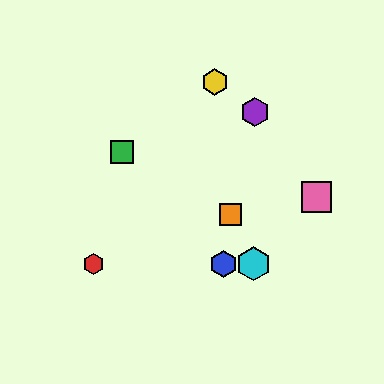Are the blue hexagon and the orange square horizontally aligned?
No, the blue hexagon is at y≈264 and the orange square is at y≈215.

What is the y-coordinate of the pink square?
The pink square is at y≈197.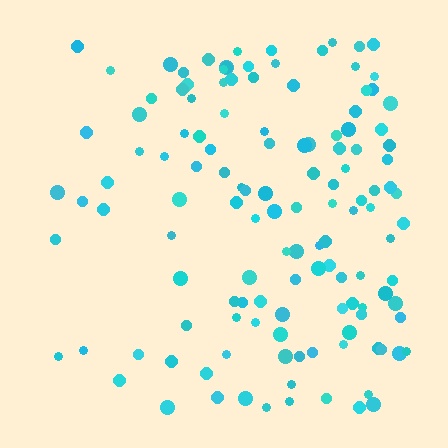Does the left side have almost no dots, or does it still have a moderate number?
Still a moderate number, just noticeably fewer than the right.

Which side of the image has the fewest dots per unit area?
The left.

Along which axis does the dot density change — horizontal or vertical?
Horizontal.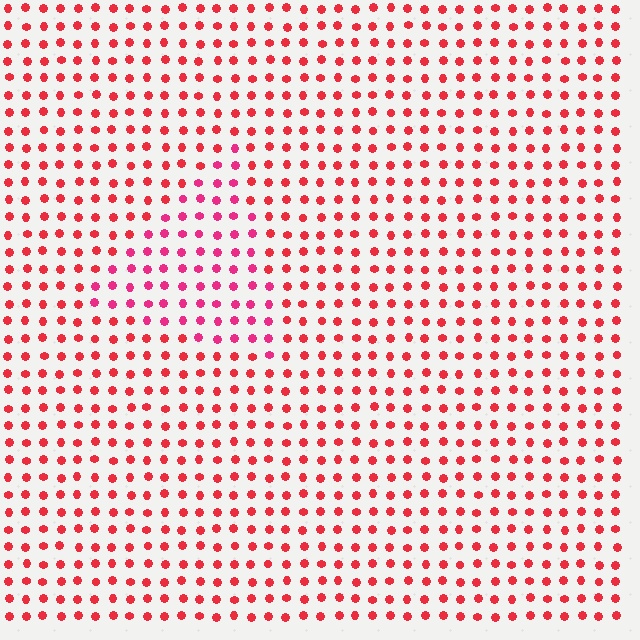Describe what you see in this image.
The image is filled with small red elements in a uniform arrangement. A triangle-shaped region is visible where the elements are tinted to a slightly different hue, forming a subtle color boundary.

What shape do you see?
I see a triangle.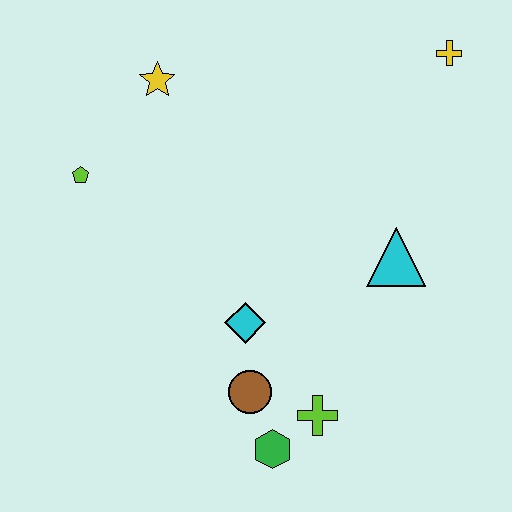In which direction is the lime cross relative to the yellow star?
The lime cross is below the yellow star.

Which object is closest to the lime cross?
The green hexagon is closest to the lime cross.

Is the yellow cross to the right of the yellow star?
Yes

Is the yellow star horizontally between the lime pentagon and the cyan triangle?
Yes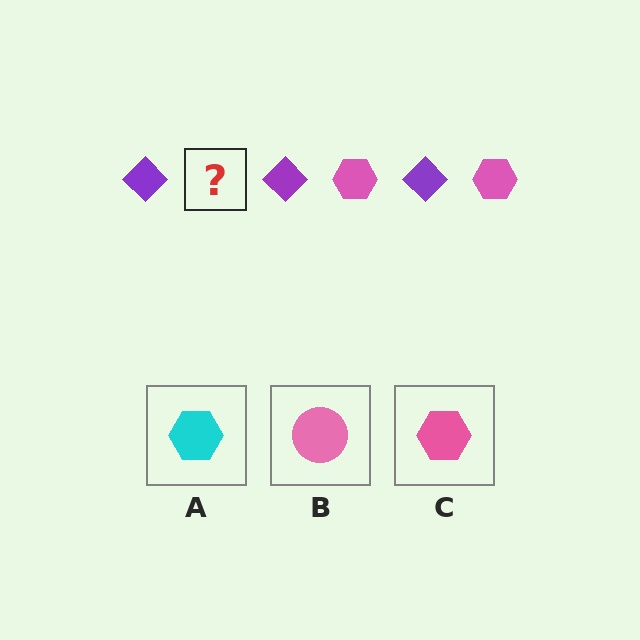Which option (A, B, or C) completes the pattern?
C.